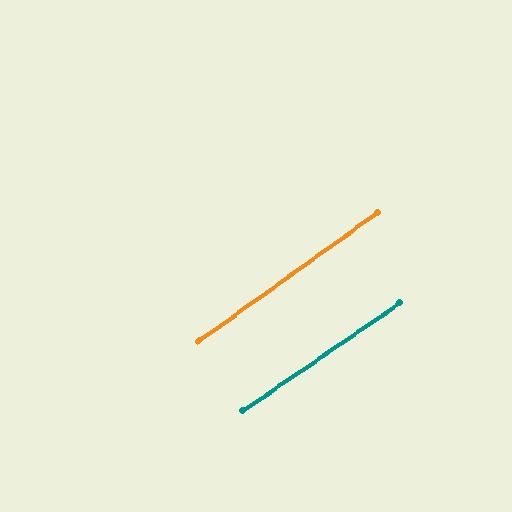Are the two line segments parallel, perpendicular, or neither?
Parallel — their directions differ by only 1.1°.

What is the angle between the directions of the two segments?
Approximately 1 degree.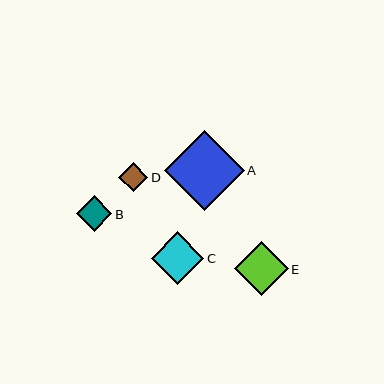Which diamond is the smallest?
Diamond D is the smallest with a size of approximately 29 pixels.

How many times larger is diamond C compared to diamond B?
Diamond C is approximately 1.5 times the size of diamond B.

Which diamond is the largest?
Diamond A is the largest with a size of approximately 80 pixels.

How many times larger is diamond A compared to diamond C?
Diamond A is approximately 1.5 times the size of diamond C.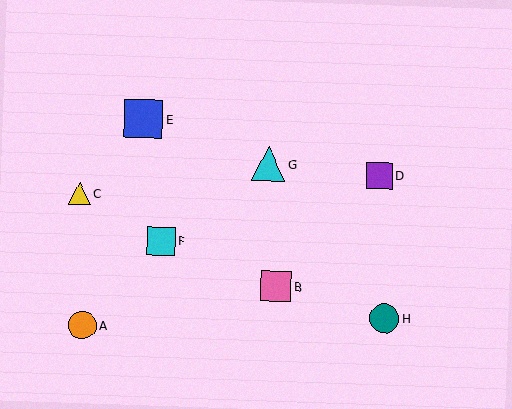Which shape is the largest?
The blue square (labeled E) is the largest.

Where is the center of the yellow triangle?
The center of the yellow triangle is at (80, 193).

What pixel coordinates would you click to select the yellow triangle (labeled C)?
Click at (80, 193) to select the yellow triangle C.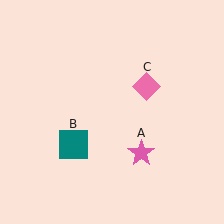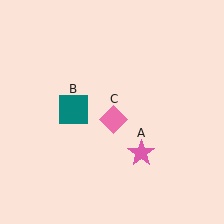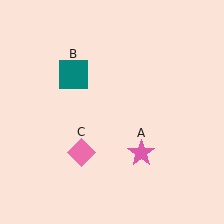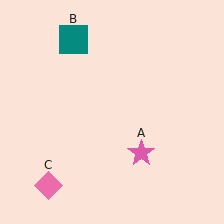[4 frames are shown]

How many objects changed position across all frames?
2 objects changed position: teal square (object B), pink diamond (object C).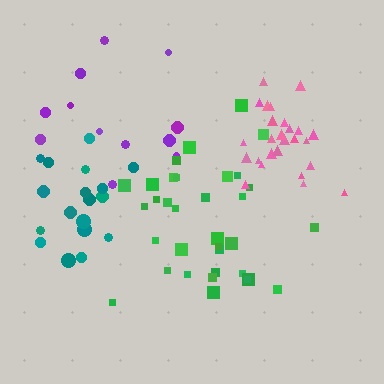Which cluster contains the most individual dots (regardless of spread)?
Green (34).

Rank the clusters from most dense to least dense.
pink, teal, green, purple.